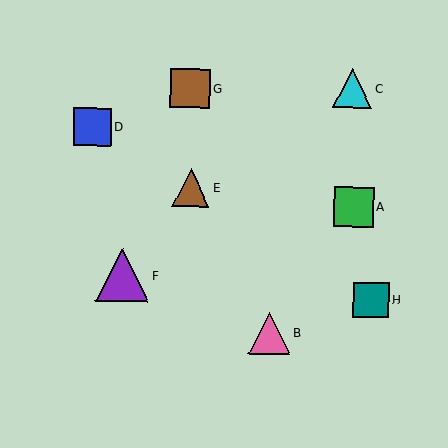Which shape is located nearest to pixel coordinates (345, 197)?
The green square (labeled A) at (354, 207) is nearest to that location.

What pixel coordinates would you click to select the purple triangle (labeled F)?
Click at (122, 275) to select the purple triangle F.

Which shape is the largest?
The purple triangle (labeled F) is the largest.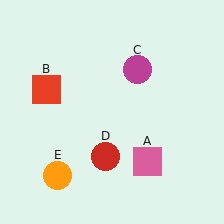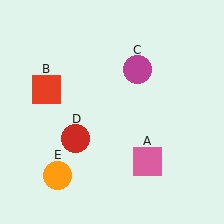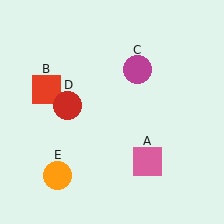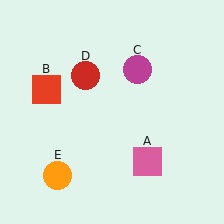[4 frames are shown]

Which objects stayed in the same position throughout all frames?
Pink square (object A) and red square (object B) and magenta circle (object C) and orange circle (object E) remained stationary.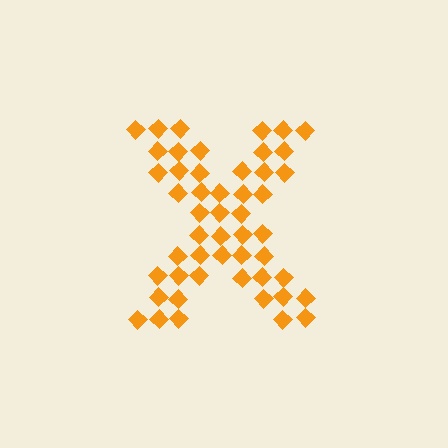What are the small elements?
The small elements are diamonds.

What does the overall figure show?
The overall figure shows the letter X.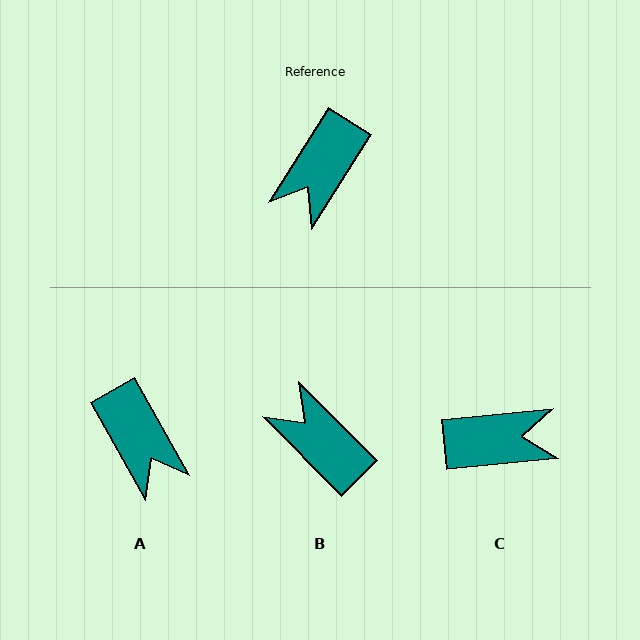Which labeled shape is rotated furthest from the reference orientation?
C, about 128 degrees away.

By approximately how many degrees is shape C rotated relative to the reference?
Approximately 128 degrees counter-clockwise.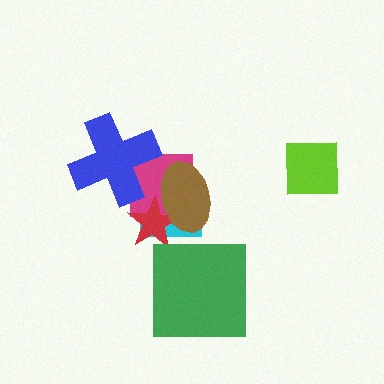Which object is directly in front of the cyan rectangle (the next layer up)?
The magenta square is directly in front of the cyan rectangle.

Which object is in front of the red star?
The brown ellipse is in front of the red star.